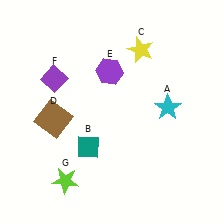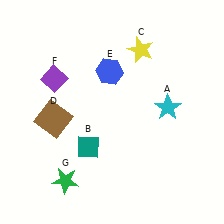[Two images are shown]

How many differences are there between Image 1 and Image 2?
There are 2 differences between the two images.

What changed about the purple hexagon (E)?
In Image 1, E is purple. In Image 2, it changed to blue.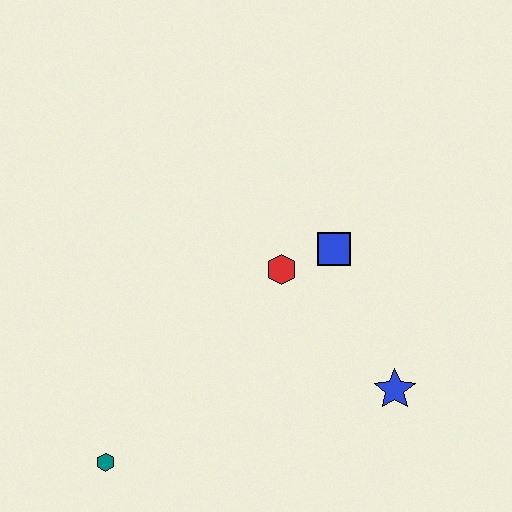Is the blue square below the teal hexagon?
No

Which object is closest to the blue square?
The red hexagon is closest to the blue square.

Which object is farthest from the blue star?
The teal hexagon is farthest from the blue star.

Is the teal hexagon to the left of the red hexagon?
Yes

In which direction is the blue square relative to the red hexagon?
The blue square is to the right of the red hexagon.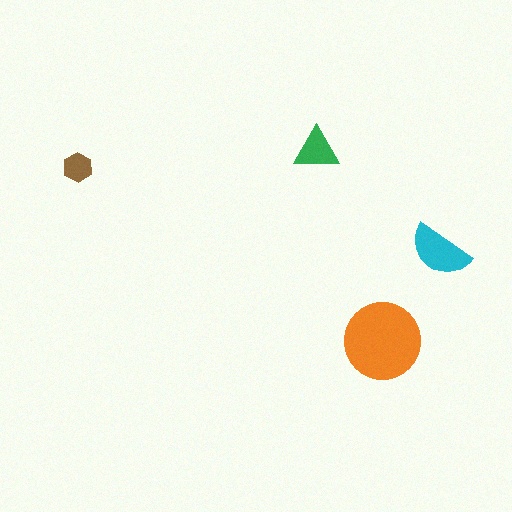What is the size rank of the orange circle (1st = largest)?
1st.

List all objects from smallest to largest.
The brown hexagon, the green triangle, the cyan semicircle, the orange circle.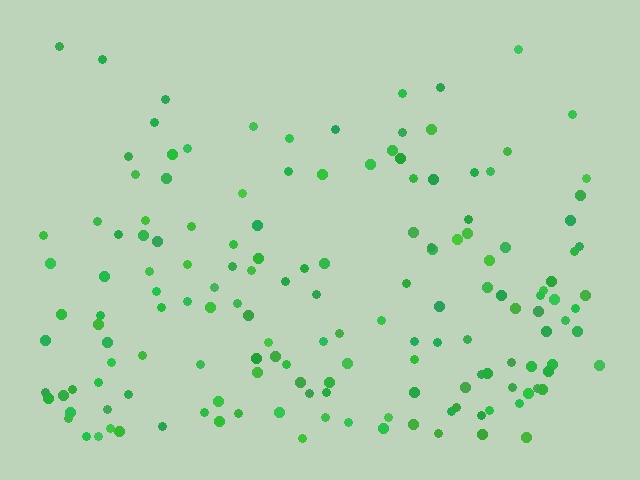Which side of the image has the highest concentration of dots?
The bottom.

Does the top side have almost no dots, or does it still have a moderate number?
Still a moderate number, just noticeably fewer than the bottom.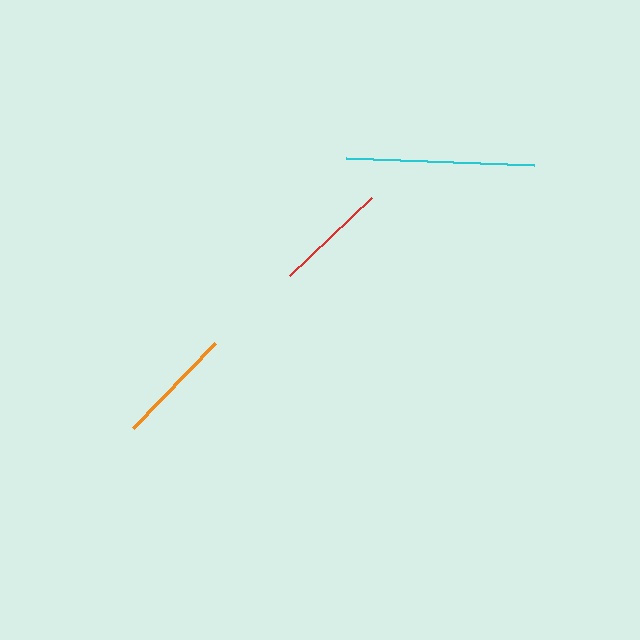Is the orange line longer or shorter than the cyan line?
The cyan line is longer than the orange line.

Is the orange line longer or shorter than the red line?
The orange line is longer than the red line.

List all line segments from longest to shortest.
From longest to shortest: cyan, orange, red.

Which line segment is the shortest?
The red line is the shortest at approximately 113 pixels.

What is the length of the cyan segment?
The cyan segment is approximately 188 pixels long.